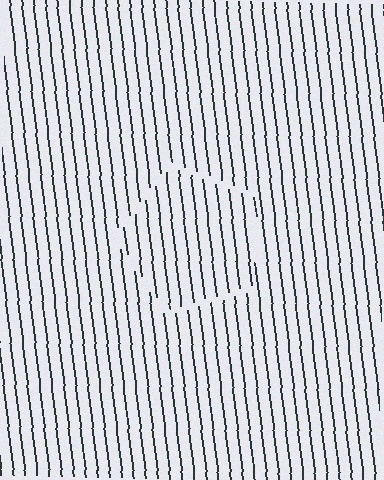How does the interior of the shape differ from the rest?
The interior of the shape contains the same grating, shifted by half a period — the contour is defined by the phase discontinuity where line-ends from the inner and outer gratings abut.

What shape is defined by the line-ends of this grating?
An illusory pentagon. The interior of the shape contains the same grating, shifted by half a period — the contour is defined by the phase discontinuity where line-ends from the inner and outer gratings abut.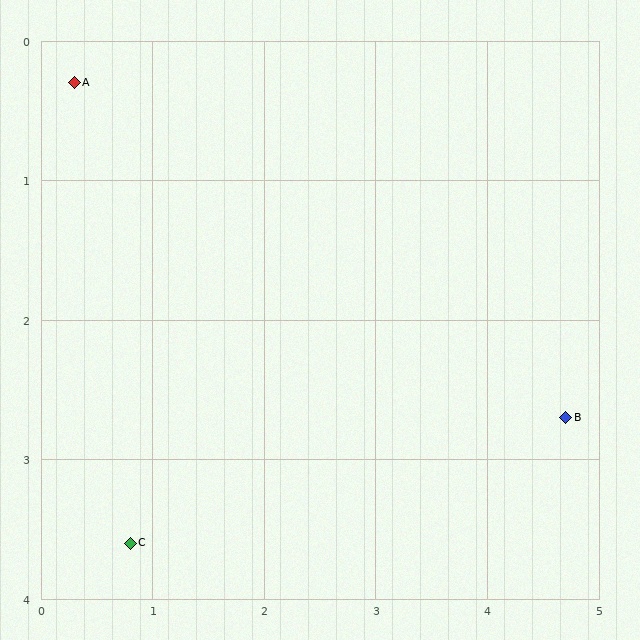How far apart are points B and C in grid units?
Points B and C are about 4.0 grid units apart.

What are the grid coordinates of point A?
Point A is at approximately (0.3, 0.3).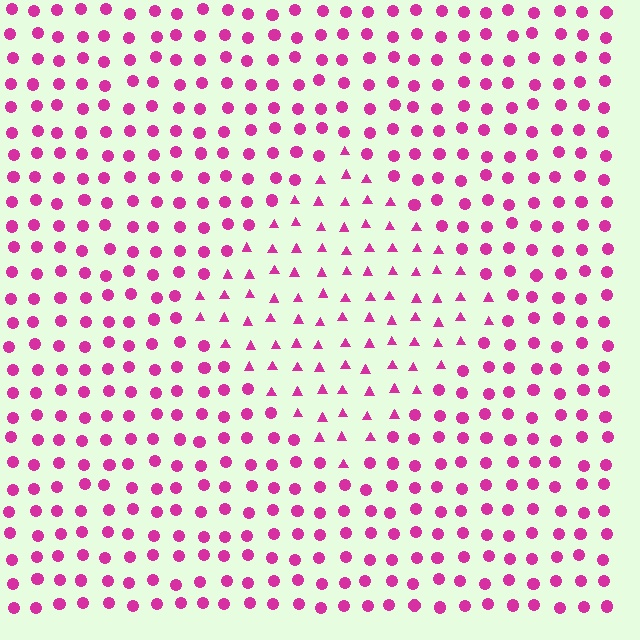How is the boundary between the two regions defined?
The boundary is defined by a change in element shape: triangles inside vs. circles outside. All elements share the same color and spacing.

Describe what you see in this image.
The image is filled with small magenta elements arranged in a uniform grid. A diamond-shaped region contains triangles, while the surrounding area contains circles. The boundary is defined purely by the change in element shape.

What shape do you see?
I see a diamond.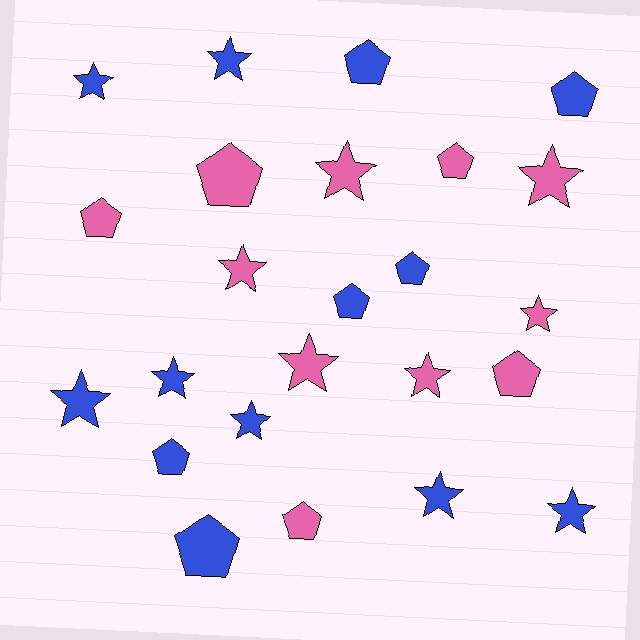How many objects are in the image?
There are 24 objects.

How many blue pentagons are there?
There are 6 blue pentagons.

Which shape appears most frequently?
Star, with 13 objects.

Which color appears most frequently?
Blue, with 13 objects.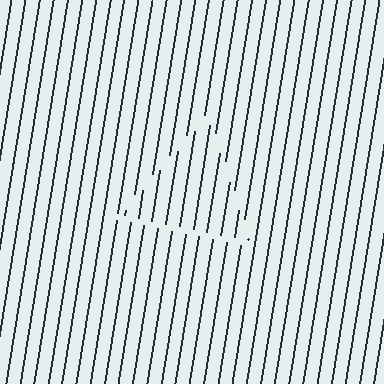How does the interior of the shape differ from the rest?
The interior of the shape contains the same grating, shifted by half a period — the contour is defined by the phase discontinuity where line-ends from the inner and outer gratings abut.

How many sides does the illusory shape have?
3 sides — the line-ends trace a triangle.